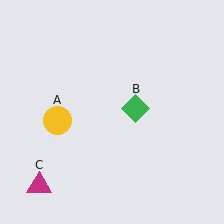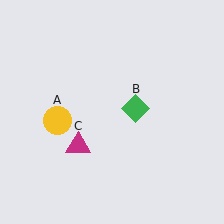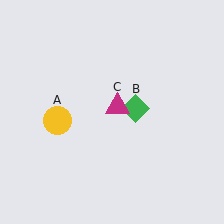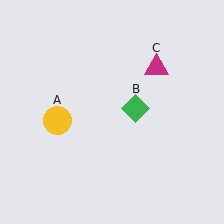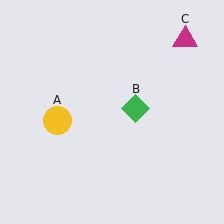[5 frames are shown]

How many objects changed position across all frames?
1 object changed position: magenta triangle (object C).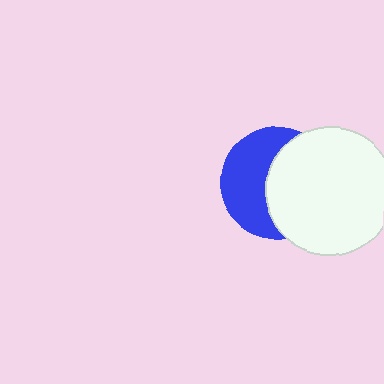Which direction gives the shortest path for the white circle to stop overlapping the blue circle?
Moving right gives the shortest separation.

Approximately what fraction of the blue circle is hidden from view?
Roughly 52% of the blue circle is hidden behind the white circle.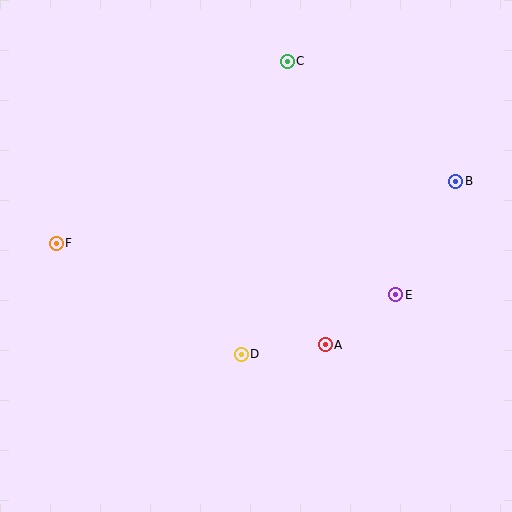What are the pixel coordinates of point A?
Point A is at (325, 345).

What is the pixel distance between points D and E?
The distance between D and E is 166 pixels.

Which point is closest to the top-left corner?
Point F is closest to the top-left corner.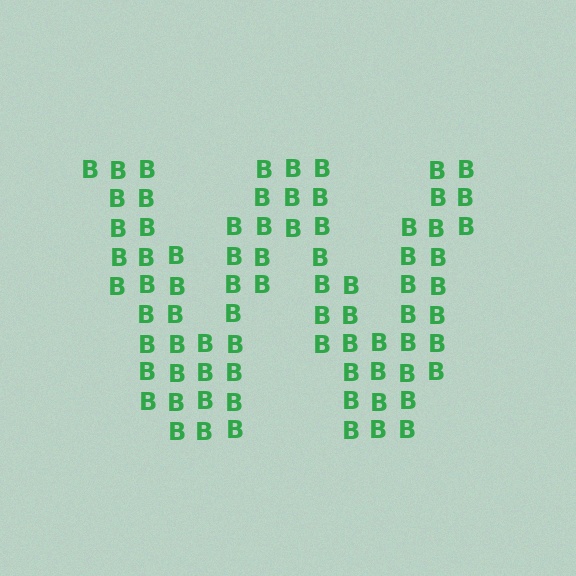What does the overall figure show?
The overall figure shows the letter W.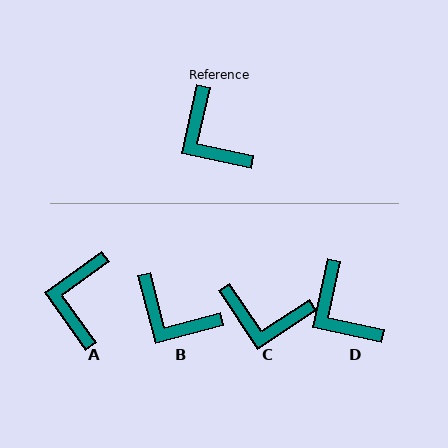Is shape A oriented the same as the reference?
No, it is off by about 42 degrees.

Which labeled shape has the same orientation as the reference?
D.